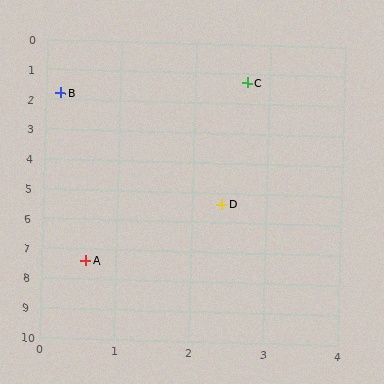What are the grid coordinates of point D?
Point D is at approximately (2.4, 5.4).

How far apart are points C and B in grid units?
Points C and B are about 2.5 grid units apart.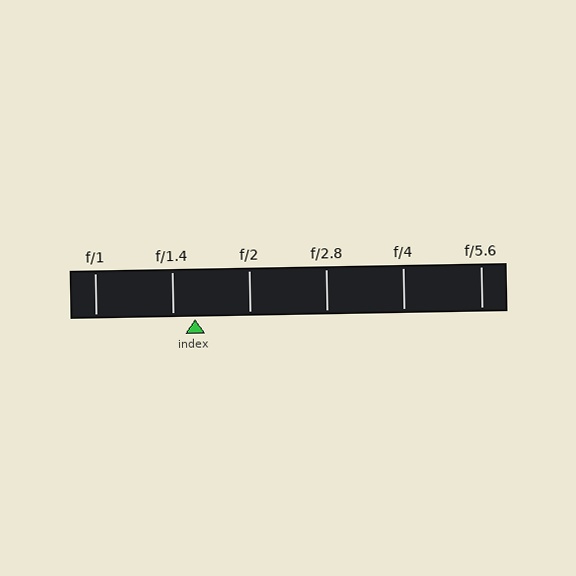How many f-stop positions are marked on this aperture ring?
There are 6 f-stop positions marked.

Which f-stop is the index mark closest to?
The index mark is closest to f/1.4.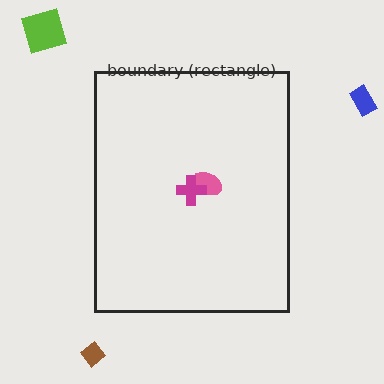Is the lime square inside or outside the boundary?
Outside.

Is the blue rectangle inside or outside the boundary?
Outside.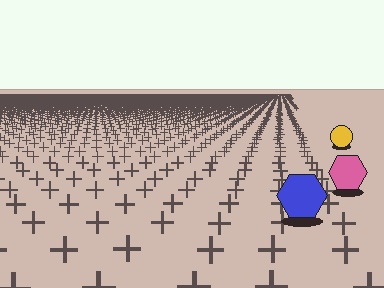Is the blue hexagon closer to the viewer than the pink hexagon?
Yes. The blue hexagon is closer — you can tell from the texture gradient: the ground texture is coarser near it.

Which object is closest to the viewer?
The blue hexagon is closest. The texture marks near it are larger and more spread out.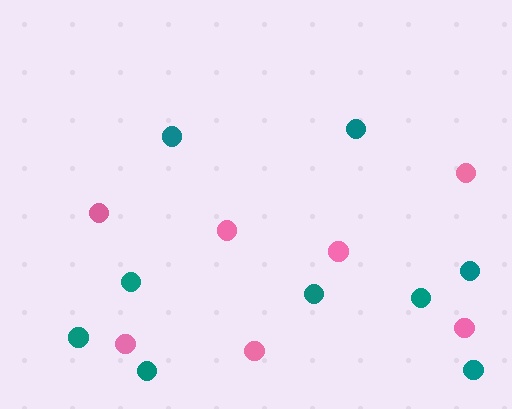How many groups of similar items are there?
There are 2 groups: one group of teal circles (9) and one group of pink circles (7).